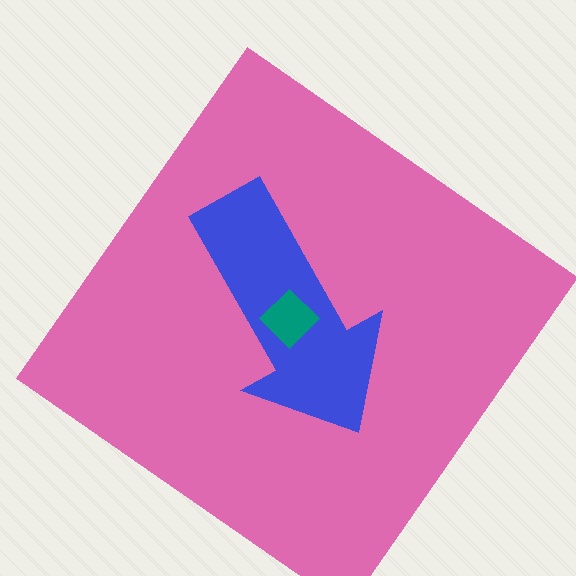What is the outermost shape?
The pink diamond.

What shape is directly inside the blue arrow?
The teal diamond.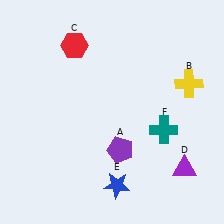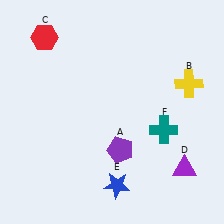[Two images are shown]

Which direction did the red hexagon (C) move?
The red hexagon (C) moved left.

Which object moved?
The red hexagon (C) moved left.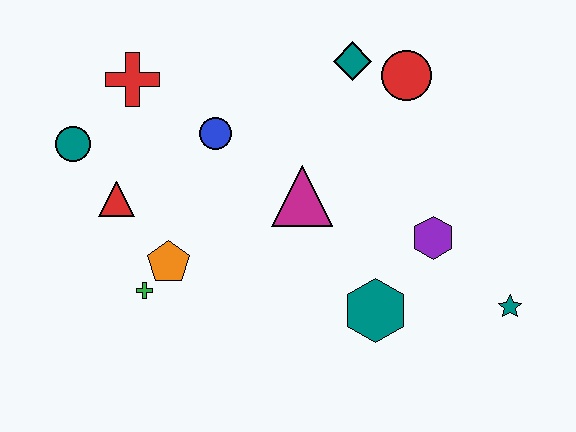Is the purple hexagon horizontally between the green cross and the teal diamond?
No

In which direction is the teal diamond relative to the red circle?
The teal diamond is to the left of the red circle.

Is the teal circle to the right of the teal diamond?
No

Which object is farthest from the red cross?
The teal star is farthest from the red cross.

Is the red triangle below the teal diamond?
Yes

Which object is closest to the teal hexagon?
The purple hexagon is closest to the teal hexagon.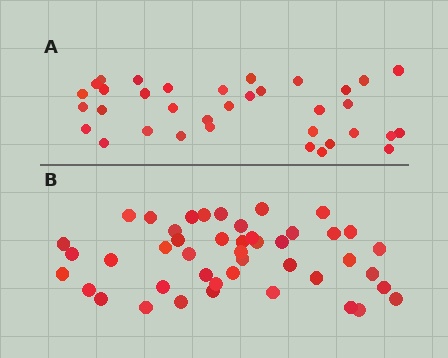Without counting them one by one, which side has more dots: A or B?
Region B (the bottom region) has more dots.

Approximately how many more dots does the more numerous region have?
Region B has roughly 10 or so more dots than region A.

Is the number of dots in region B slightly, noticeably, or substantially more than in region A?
Region B has noticeably more, but not dramatically so. The ratio is roughly 1.3 to 1.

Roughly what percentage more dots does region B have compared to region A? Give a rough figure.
About 30% more.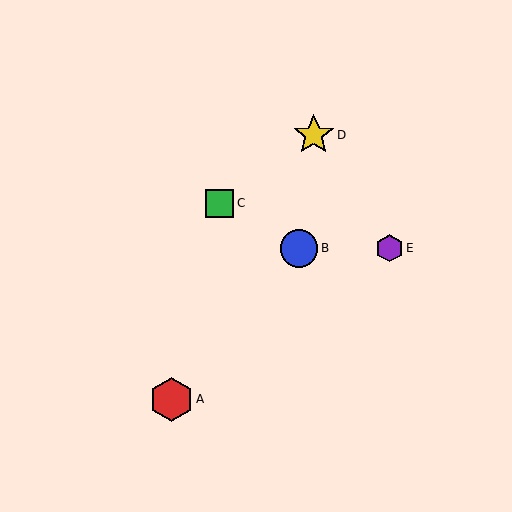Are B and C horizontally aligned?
No, B is at y≈248 and C is at y≈203.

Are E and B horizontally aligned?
Yes, both are at y≈248.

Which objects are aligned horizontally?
Objects B, E are aligned horizontally.